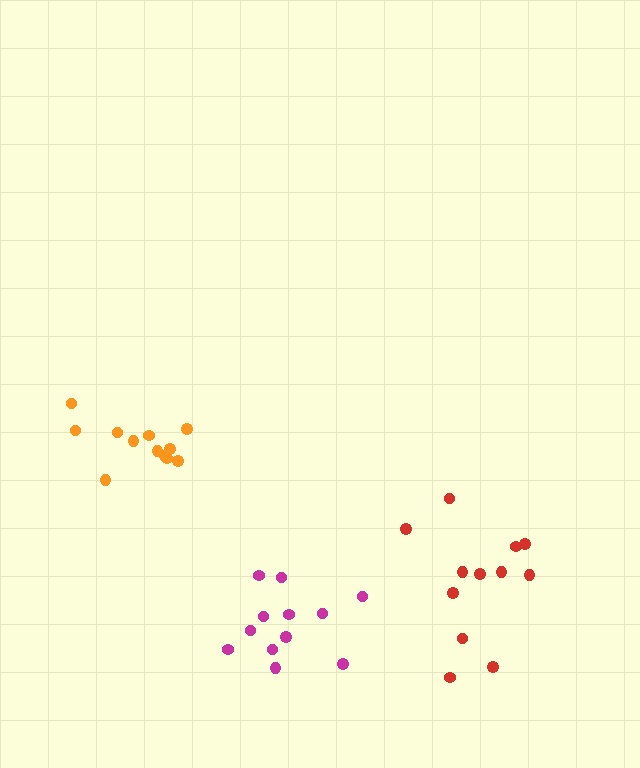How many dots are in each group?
Group 1: 12 dots, Group 2: 12 dots, Group 3: 12 dots (36 total).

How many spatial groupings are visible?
There are 3 spatial groupings.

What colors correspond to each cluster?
The clusters are colored: orange, red, magenta.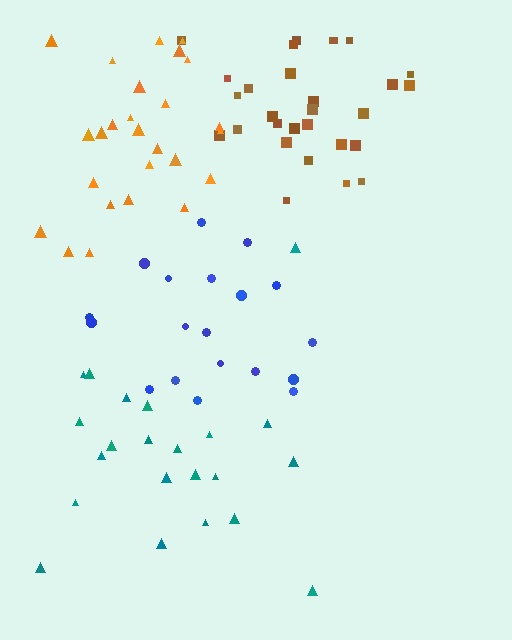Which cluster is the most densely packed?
Brown.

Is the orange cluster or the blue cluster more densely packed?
Orange.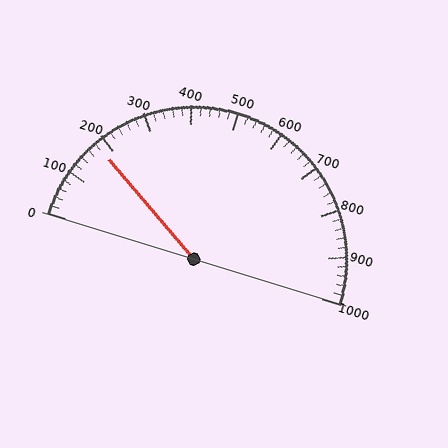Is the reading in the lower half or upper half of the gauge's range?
The reading is in the lower half of the range (0 to 1000).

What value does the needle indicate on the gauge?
The needle indicates approximately 180.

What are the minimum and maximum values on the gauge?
The gauge ranges from 0 to 1000.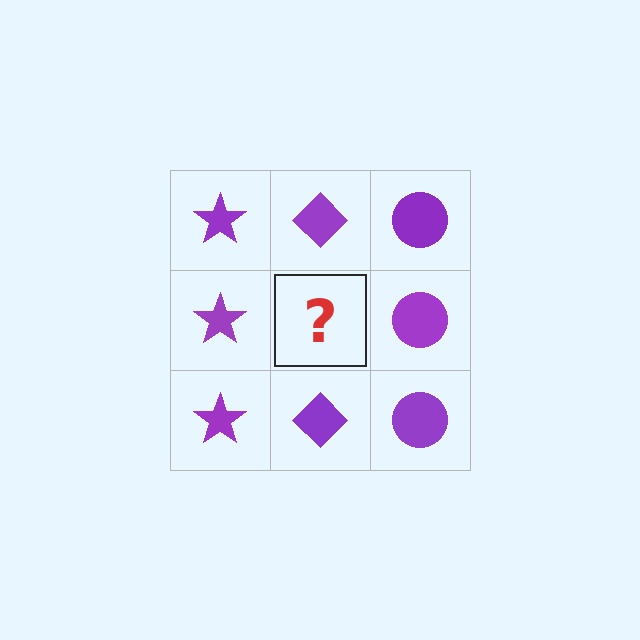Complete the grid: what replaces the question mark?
The question mark should be replaced with a purple diamond.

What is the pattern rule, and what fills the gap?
The rule is that each column has a consistent shape. The gap should be filled with a purple diamond.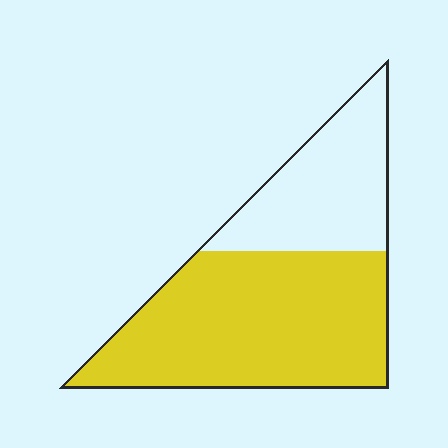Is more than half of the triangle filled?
Yes.